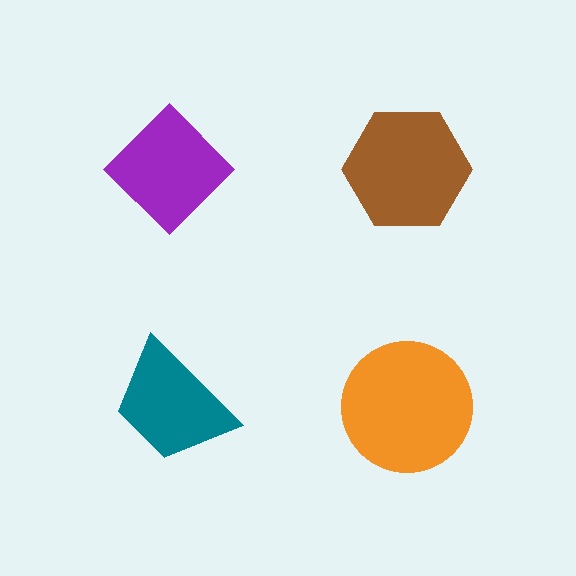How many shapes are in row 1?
2 shapes.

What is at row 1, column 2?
A brown hexagon.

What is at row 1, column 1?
A purple diamond.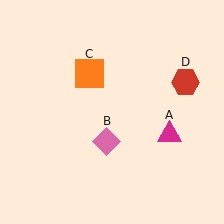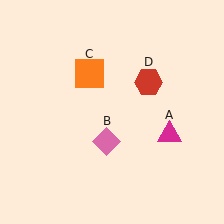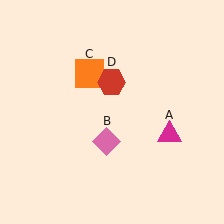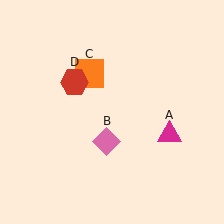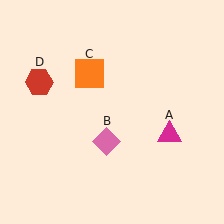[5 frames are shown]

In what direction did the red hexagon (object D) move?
The red hexagon (object D) moved left.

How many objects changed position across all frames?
1 object changed position: red hexagon (object D).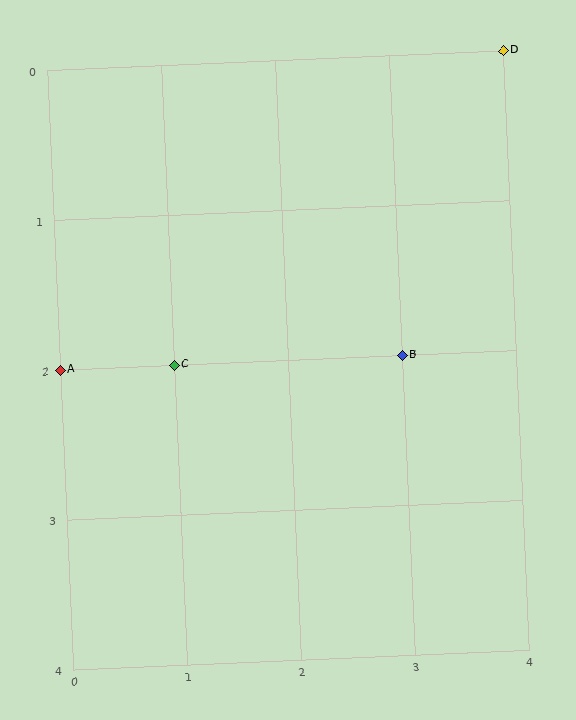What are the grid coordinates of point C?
Point C is at grid coordinates (1, 2).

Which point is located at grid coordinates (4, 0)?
Point D is at (4, 0).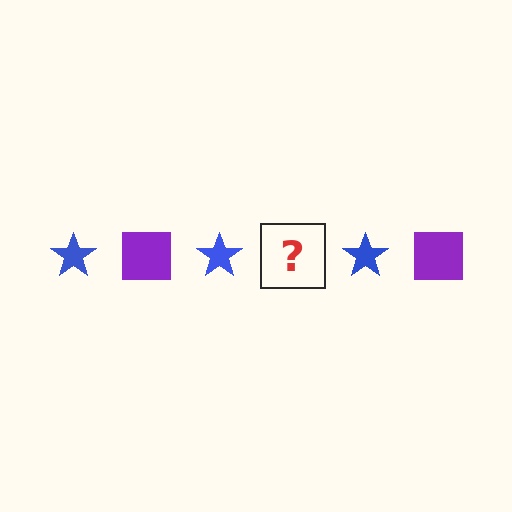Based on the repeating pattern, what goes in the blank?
The blank should be a purple square.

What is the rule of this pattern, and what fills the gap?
The rule is that the pattern alternates between blue star and purple square. The gap should be filled with a purple square.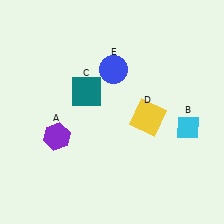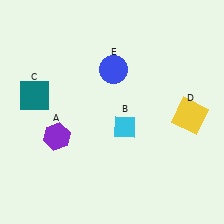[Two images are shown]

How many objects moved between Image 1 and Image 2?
3 objects moved between the two images.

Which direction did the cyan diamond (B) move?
The cyan diamond (B) moved left.